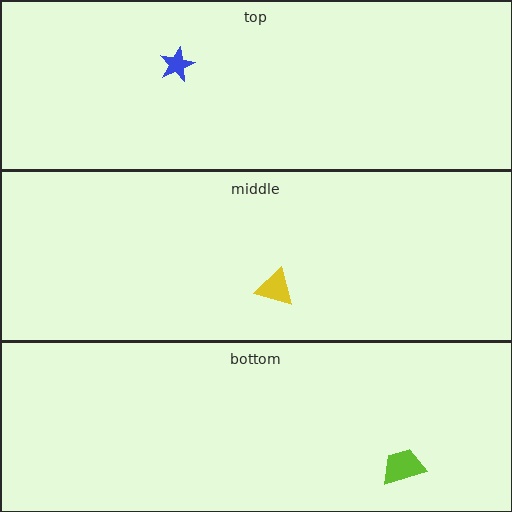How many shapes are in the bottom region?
1.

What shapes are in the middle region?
The yellow triangle.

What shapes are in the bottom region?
The lime trapezoid.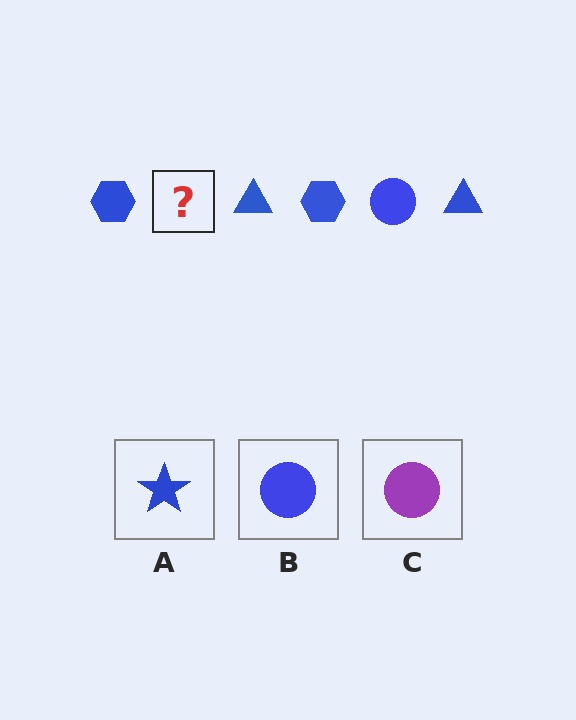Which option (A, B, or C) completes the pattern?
B.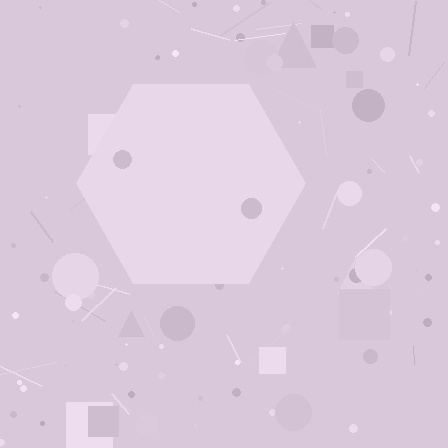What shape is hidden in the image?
A hexagon is hidden in the image.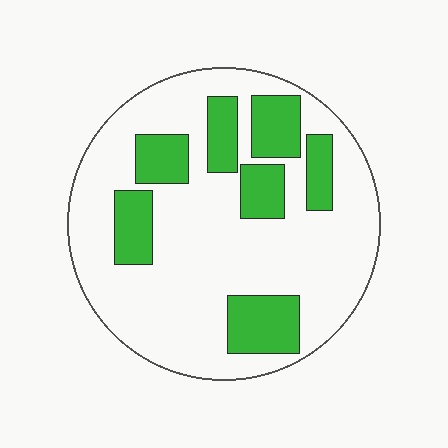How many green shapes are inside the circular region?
7.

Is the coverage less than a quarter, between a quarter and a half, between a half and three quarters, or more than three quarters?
Between a quarter and a half.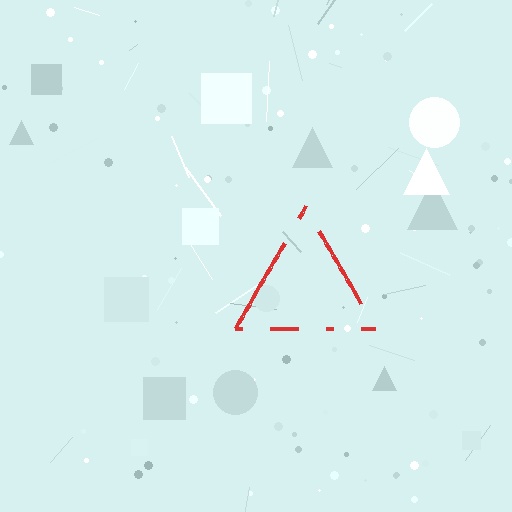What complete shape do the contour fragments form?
The contour fragments form a triangle.